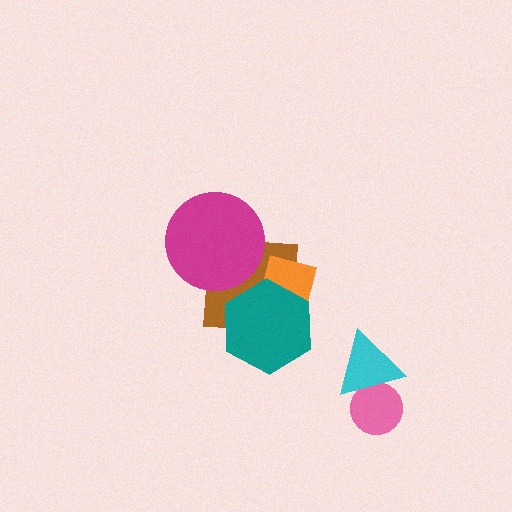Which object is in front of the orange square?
The teal hexagon is in front of the orange square.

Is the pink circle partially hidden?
Yes, it is partially covered by another shape.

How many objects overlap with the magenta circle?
1 object overlaps with the magenta circle.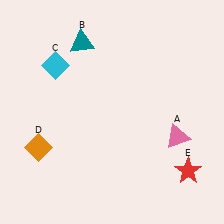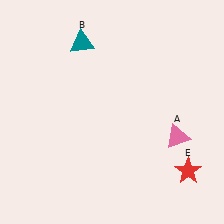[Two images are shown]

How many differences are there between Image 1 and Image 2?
There are 2 differences between the two images.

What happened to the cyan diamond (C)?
The cyan diamond (C) was removed in Image 2. It was in the top-left area of Image 1.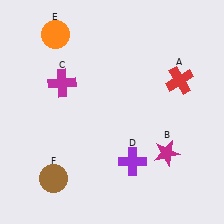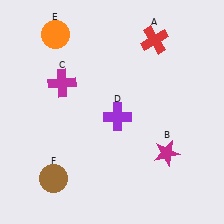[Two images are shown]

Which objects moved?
The objects that moved are: the red cross (A), the purple cross (D).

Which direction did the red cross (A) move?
The red cross (A) moved up.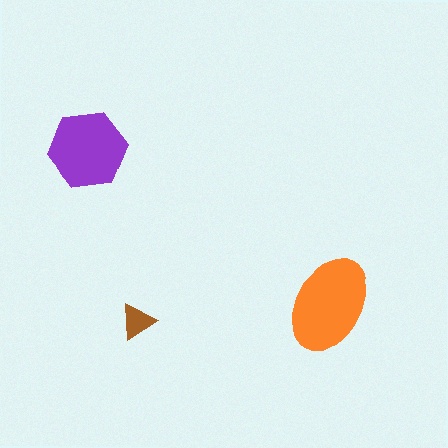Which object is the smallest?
The brown triangle.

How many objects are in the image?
There are 3 objects in the image.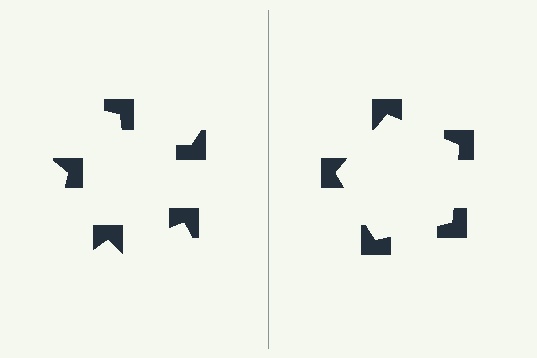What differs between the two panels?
The notched squares are positioned identically on both sides; only the wedge orientations differ. On the right they align to a pentagon; on the left they are misaligned.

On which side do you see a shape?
An illusory pentagon appears on the right side. On the left side the wedge cuts are rotated, so no coherent shape forms.